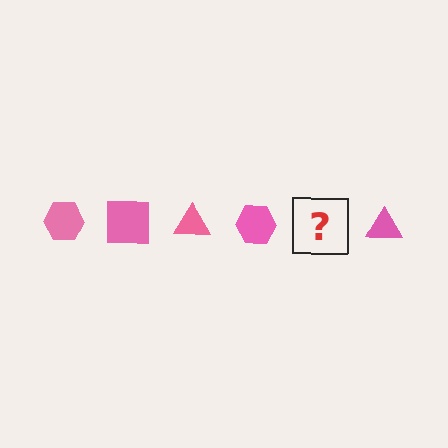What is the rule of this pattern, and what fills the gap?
The rule is that the pattern cycles through hexagon, square, triangle shapes in pink. The gap should be filled with a pink square.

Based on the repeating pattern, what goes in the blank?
The blank should be a pink square.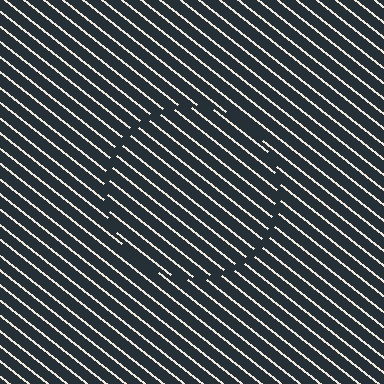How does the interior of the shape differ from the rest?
The interior of the shape contains the same grating, shifted by half a period — the contour is defined by the phase discontinuity where line-ends from the inner and outer gratings abut.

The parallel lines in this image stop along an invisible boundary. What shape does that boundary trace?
An illusory circle. The interior of the shape contains the same grating, shifted by half a period — the contour is defined by the phase discontinuity where line-ends from the inner and outer gratings abut.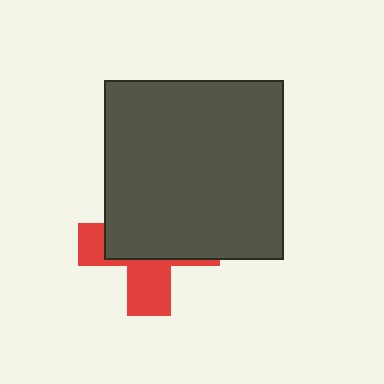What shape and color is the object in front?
The object in front is a dark gray square.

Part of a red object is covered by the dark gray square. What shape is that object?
It is a cross.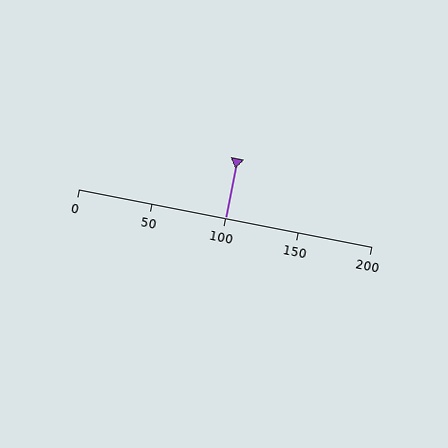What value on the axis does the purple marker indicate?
The marker indicates approximately 100.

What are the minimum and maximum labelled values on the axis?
The axis runs from 0 to 200.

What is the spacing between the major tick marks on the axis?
The major ticks are spaced 50 apart.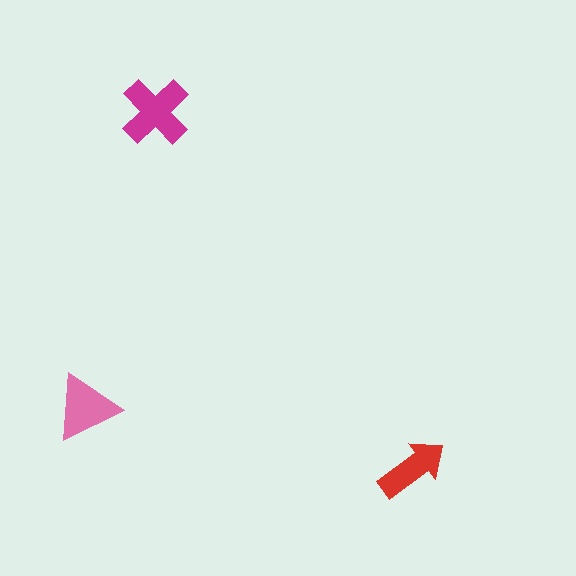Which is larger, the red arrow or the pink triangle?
The pink triangle.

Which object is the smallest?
The red arrow.